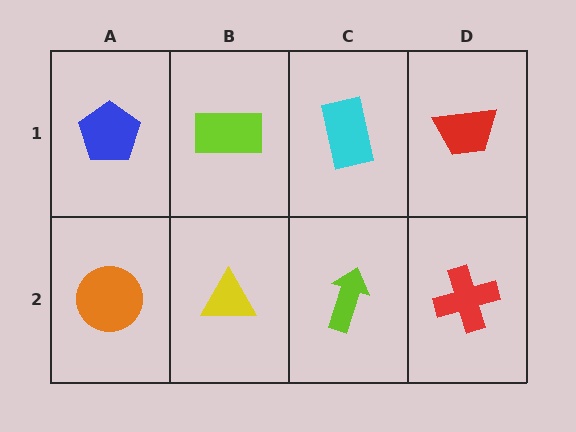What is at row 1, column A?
A blue pentagon.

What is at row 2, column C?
A lime arrow.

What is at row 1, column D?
A red trapezoid.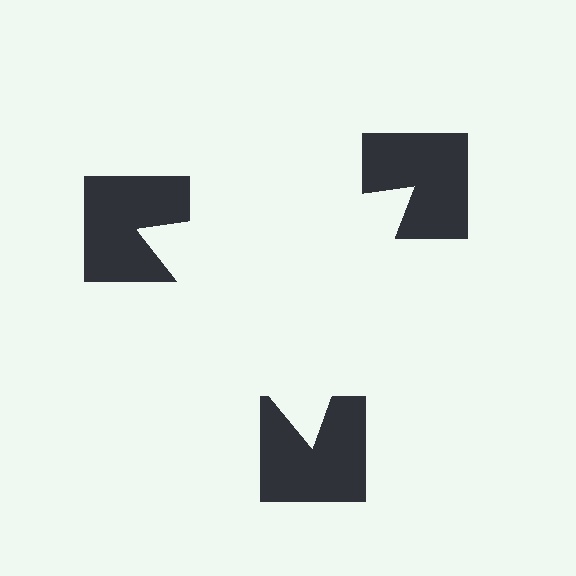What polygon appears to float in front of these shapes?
An illusory triangle — its edges are inferred from the aligned wedge cuts in the notched squares, not physically drawn.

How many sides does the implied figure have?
3 sides.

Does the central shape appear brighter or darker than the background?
It typically appears slightly brighter than the background, even though no actual brightness change is drawn.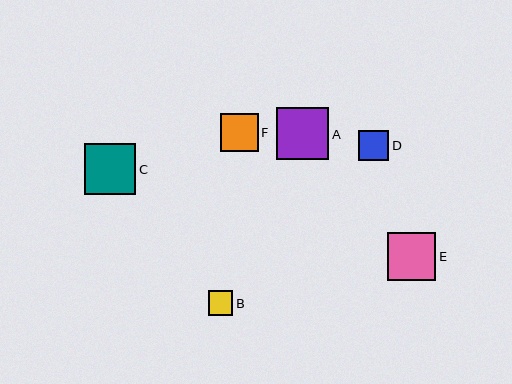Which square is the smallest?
Square B is the smallest with a size of approximately 25 pixels.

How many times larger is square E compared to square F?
Square E is approximately 1.3 times the size of square F.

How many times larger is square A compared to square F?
Square A is approximately 1.4 times the size of square F.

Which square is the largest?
Square A is the largest with a size of approximately 52 pixels.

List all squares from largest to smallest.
From largest to smallest: A, C, E, F, D, B.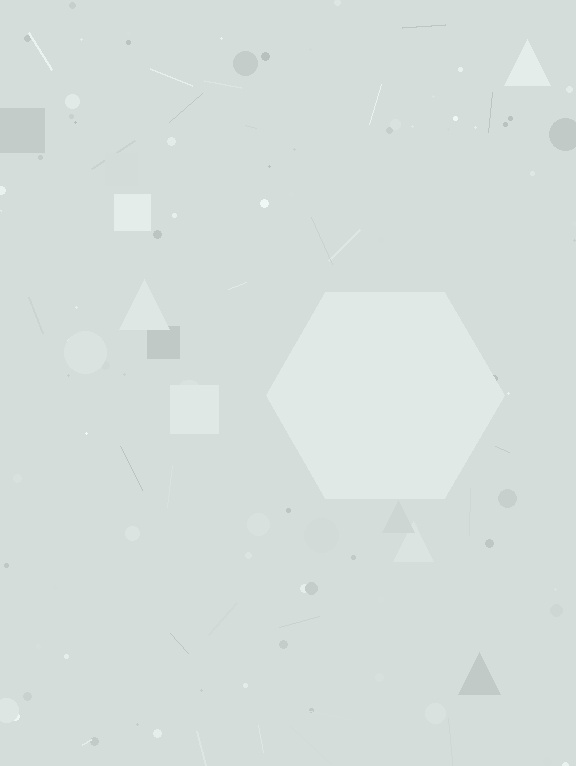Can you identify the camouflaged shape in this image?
The camouflaged shape is a hexagon.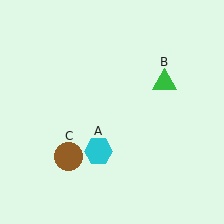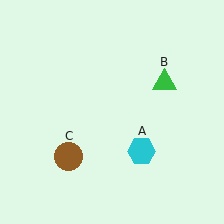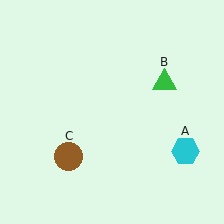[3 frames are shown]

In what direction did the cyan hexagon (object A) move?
The cyan hexagon (object A) moved right.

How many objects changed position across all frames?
1 object changed position: cyan hexagon (object A).